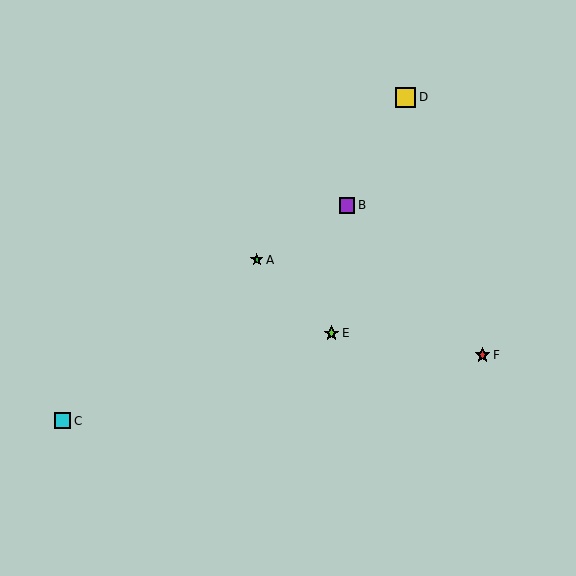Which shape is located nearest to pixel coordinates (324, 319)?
The lime star (labeled E) at (332, 333) is nearest to that location.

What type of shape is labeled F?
Shape F is a red star.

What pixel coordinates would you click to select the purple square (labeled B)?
Click at (347, 206) to select the purple square B.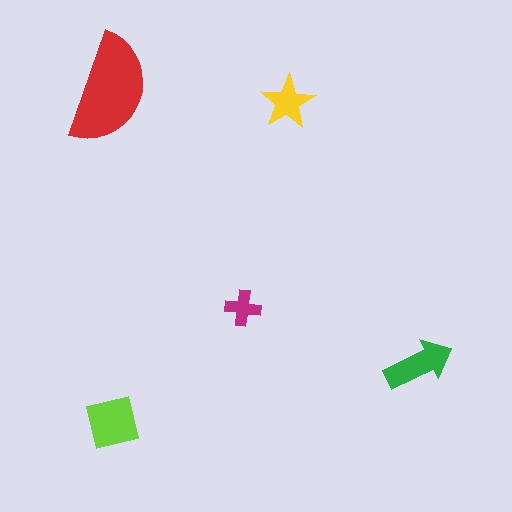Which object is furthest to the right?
The green arrow is rightmost.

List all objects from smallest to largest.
The magenta cross, the yellow star, the green arrow, the lime square, the red semicircle.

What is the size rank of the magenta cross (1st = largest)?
5th.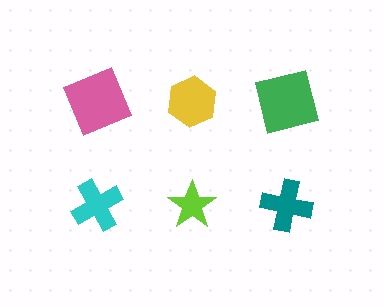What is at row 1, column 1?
A pink square.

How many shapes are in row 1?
3 shapes.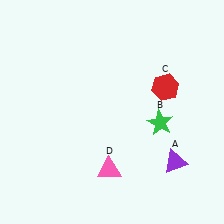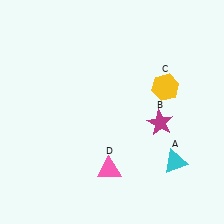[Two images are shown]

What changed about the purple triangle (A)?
In Image 1, A is purple. In Image 2, it changed to cyan.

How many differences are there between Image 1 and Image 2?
There are 3 differences between the two images.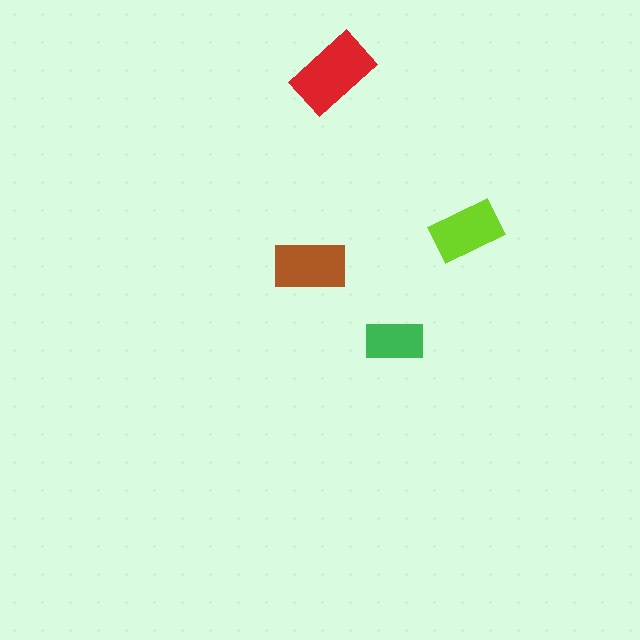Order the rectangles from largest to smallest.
the red one, the brown one, the lime one, the green one.